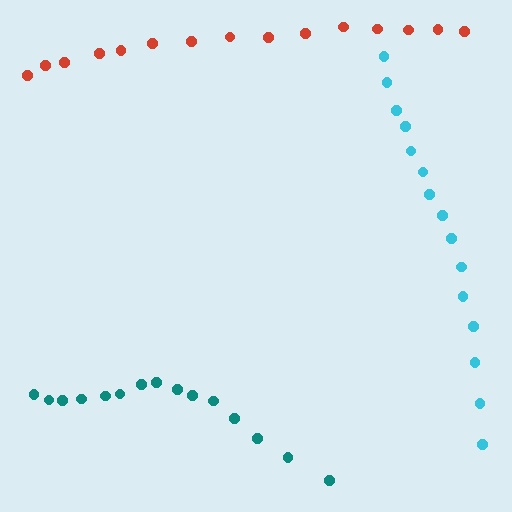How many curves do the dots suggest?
There are 3 distinct paths.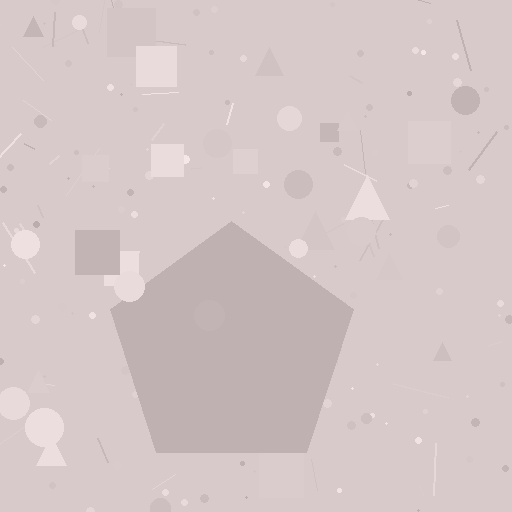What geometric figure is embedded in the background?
A pentagon is embedded in the background.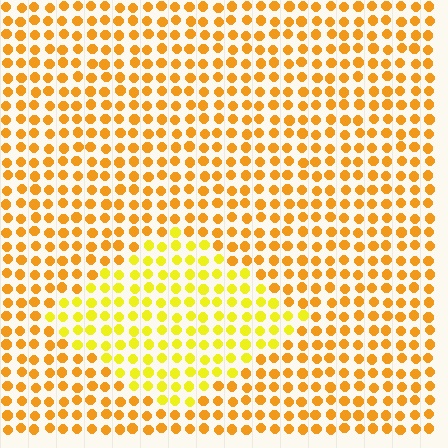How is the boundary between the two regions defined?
The boundary is defined purely by a slight shift in hue (about 26 degrees). Spacing, size, and orientation are identical on both sides.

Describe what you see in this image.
The image is filled with small orange elements in a uniform arrangement. A diamond-shaped region is visible where the elements are tinted to a slightly different hue, forming a subtle color boundary.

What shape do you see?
I see a diamond.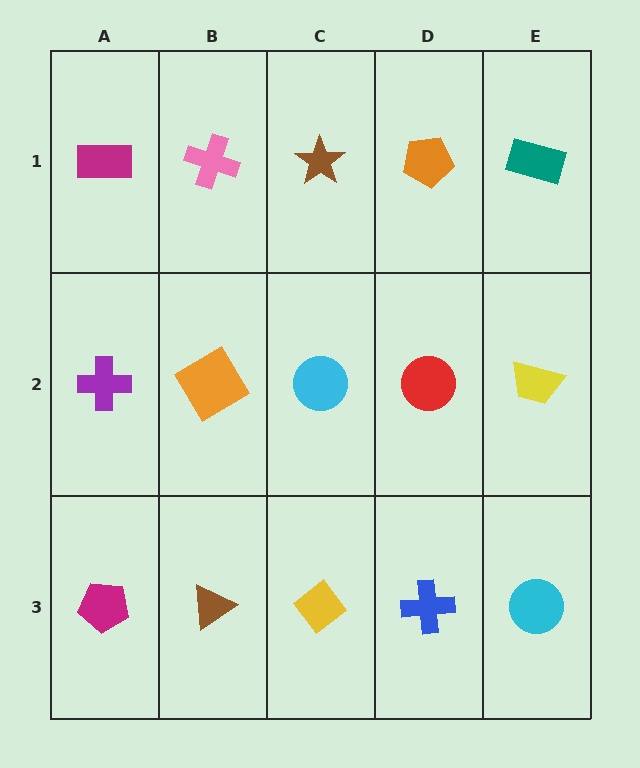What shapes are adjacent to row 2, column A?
A magenta rectangle (row 1, column A), a magenta pentagon (row 3, column A), an orange diamond (row 2, column B).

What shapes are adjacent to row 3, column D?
A red circle (row 2, column D), a yellow diamond (row 3, column C), a cyan circle (row 3, column E).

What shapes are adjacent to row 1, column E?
A yellow trapezoid (row 2, column E), an orange pentagon (row 1, column D).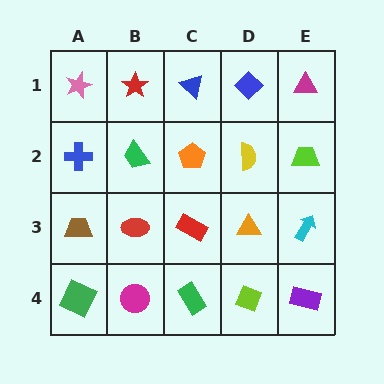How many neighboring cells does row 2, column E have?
3.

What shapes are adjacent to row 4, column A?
A brown trapezoid (row 3, column A), a magenta circle (row 4, column B).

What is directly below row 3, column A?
A green square.